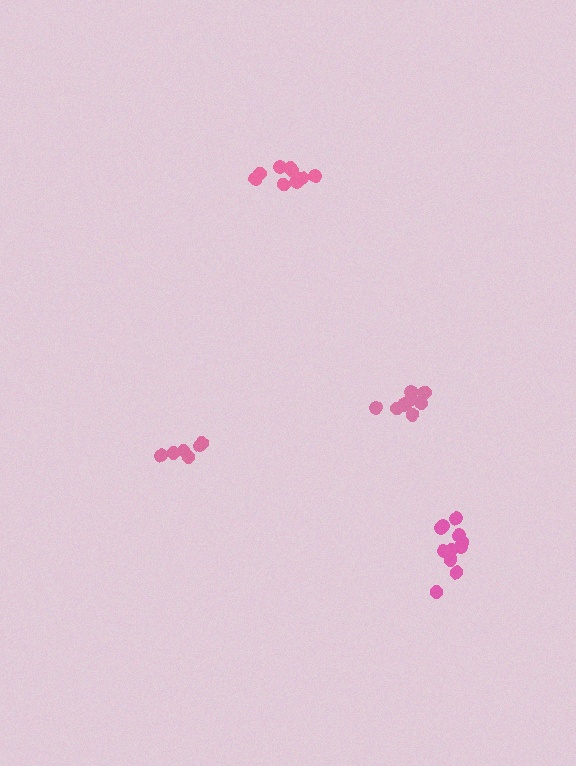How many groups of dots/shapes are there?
There are 4 groups.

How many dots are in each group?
Group 1: 6 dots, Group 2: 9 dots, Group 3: 10 dots, Group 4: 11 dots (36 total).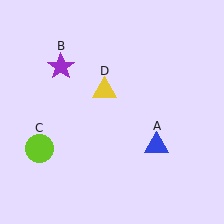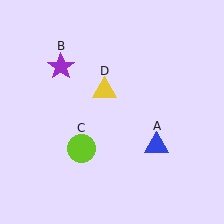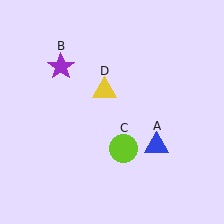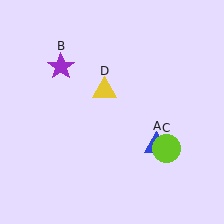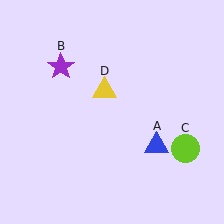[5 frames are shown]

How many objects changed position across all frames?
1 object changed position: lime circle (object C).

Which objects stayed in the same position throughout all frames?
Blue triangle (object A) and purple star (object B) and yellow triangle (object D) remained stationary.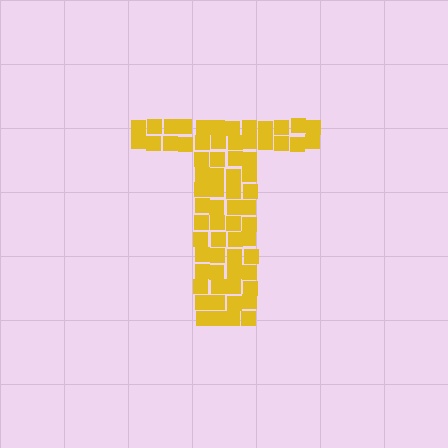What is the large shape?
The large shape is the letter T.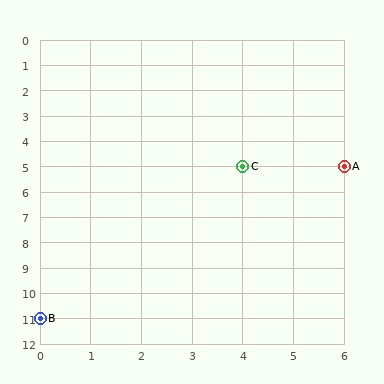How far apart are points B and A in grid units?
Points B and A are 6 columns and 6 rows apart (about 8.5 grid units diagonally).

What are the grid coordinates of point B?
Point B is at grid coordinates (0, 11).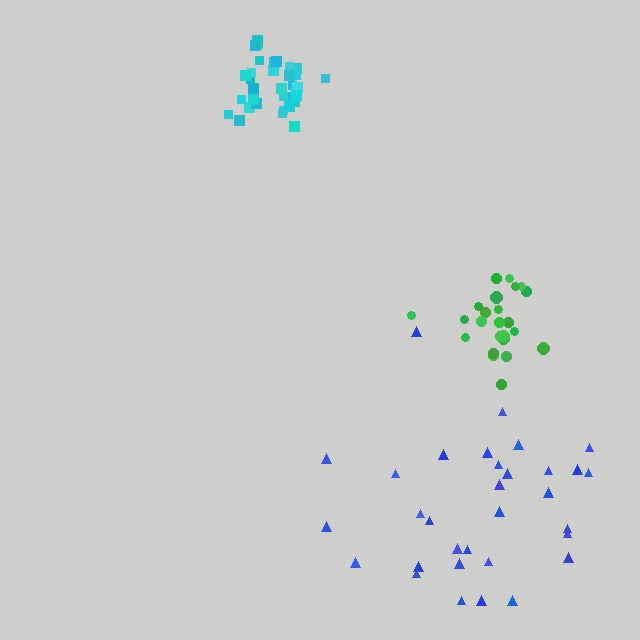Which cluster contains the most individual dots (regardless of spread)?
Cyan (35).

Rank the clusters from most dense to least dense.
cyan, green, blue.